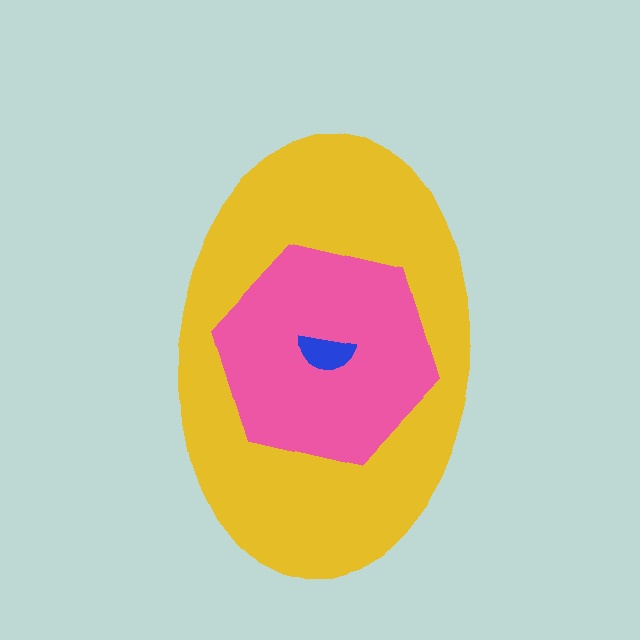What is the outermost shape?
The yellow ellipse.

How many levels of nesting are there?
3.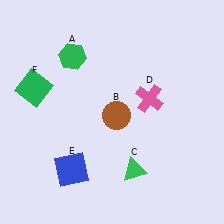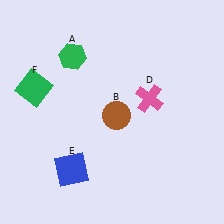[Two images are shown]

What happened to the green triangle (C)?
The green triangle (C) was removed in Image 2. It was in the bottom-right area of Image 1.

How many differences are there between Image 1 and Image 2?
There is 1 difference between the two images.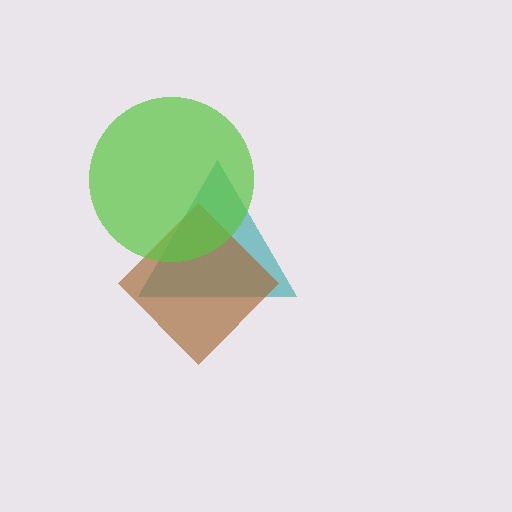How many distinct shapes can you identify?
There are 3 distinct shapes: a teal triangle, a brown diamond, a lime circle.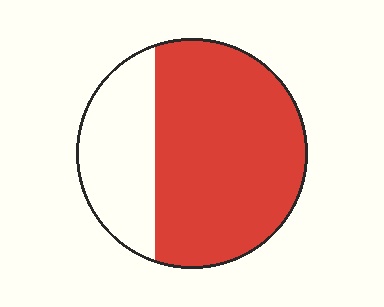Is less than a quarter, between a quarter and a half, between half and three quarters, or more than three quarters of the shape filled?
Between half and three quarters.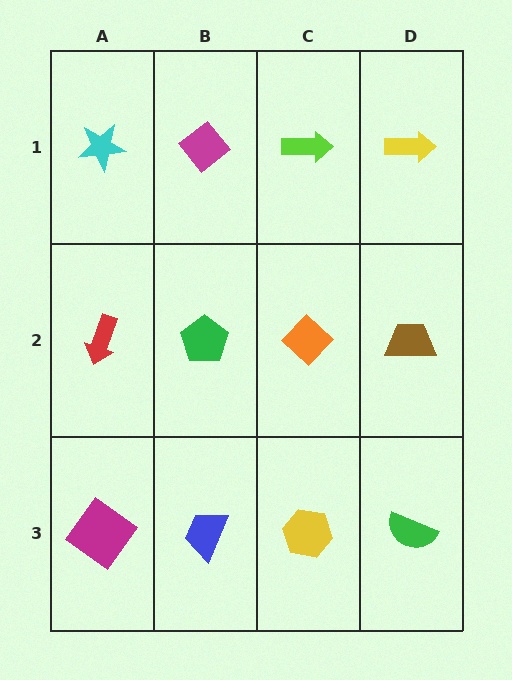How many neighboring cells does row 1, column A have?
2.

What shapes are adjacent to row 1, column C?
An orange diamond (row 2, column C), a magenta diamond (row 1, column B), a yellow arrow (row 1, column D).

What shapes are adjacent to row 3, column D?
A brown trapezoid (row 2, column D), a yellow hexagon (row 3, column C).